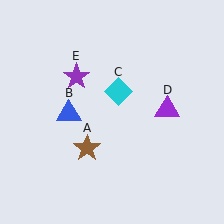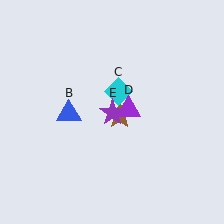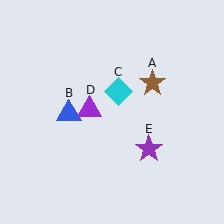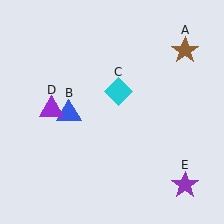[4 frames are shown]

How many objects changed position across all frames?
3 objects changed position: brown star (object A), purple triangle (object D), purple star (object E).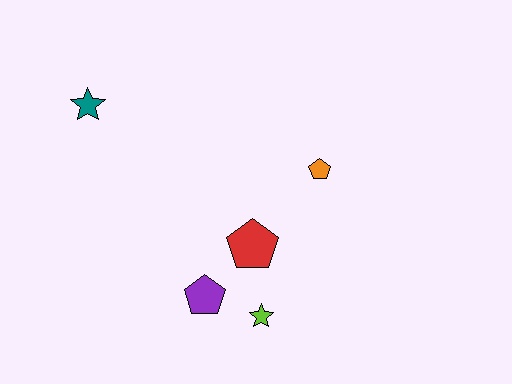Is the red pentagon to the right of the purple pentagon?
Yes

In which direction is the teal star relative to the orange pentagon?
The teal star is to the left of the orange pentagon.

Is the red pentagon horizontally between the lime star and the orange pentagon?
No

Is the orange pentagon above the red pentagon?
Yes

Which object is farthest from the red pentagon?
The teal star is farthest from the red pentagon.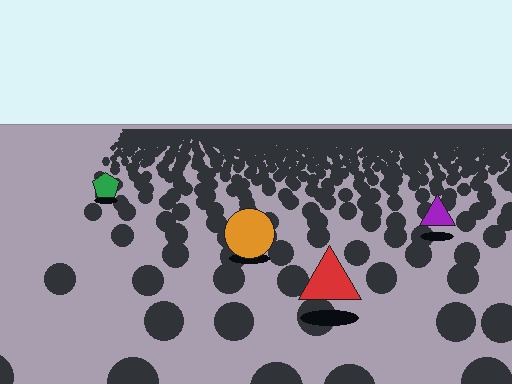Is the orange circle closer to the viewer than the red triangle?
No. The red triangle is closer — you can tell from the texture gradient: the ground texture is coarser near it.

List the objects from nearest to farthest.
From nearest to farthest: the red triangle, the orange circle, the purple triangle, the green pentagon.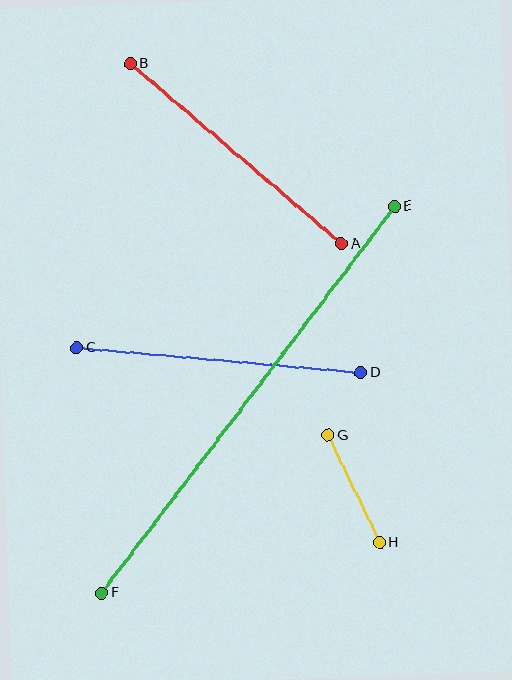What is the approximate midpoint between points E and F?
The midpoint is at approximately (248, 400) pixels.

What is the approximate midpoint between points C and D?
The midpoint is at approximately (219, 360) pixels.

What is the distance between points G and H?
The distance is approximately 119 pixels.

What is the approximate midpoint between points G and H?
The midpoint is at approximately (354, 489) pixels.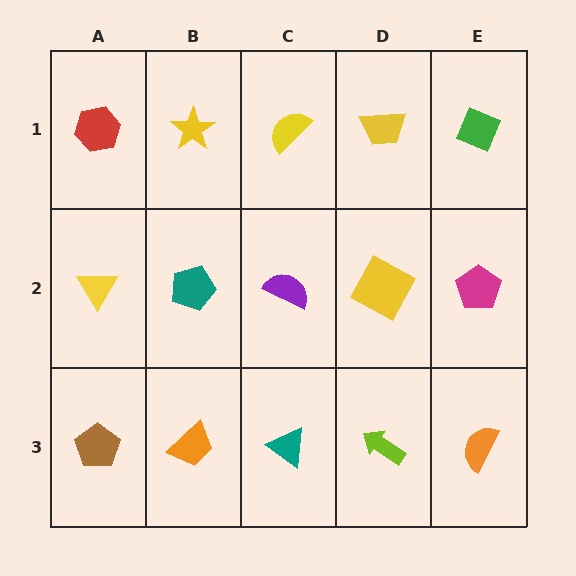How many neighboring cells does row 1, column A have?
2.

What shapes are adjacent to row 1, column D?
A yellow square (row 2, column D), a yellow semicircle (row 1, column C), a green diamond (row 1, column E).